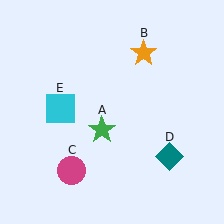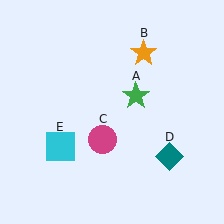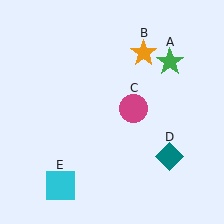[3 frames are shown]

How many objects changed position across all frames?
3 objects changed position: green star (object A), magenta circle (object C), cyan square (object E).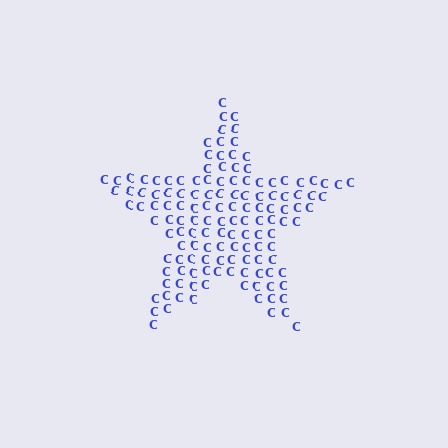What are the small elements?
The small elements are letter C's.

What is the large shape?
The large shape is a star.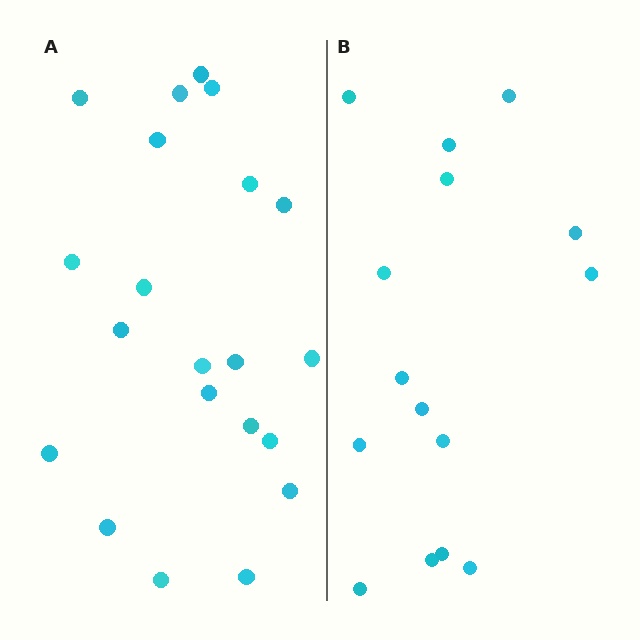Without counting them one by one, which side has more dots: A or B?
Region A (the left region) has more dots.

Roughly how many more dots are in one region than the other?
Region A has about 6 more dots than region B.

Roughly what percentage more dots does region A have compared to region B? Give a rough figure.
About 40% more.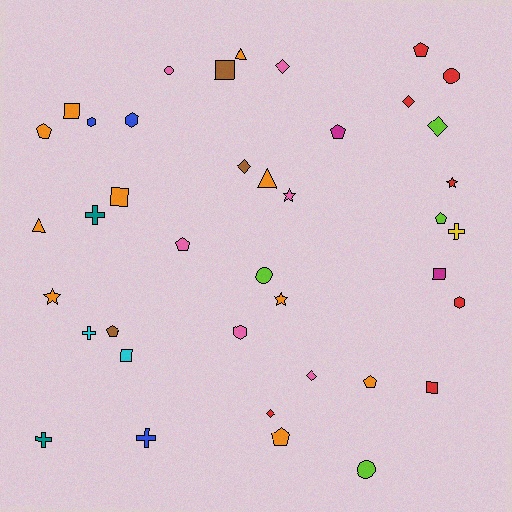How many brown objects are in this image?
There are 3 brown objects.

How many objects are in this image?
There are 40 objects.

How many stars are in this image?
There are 4 stars.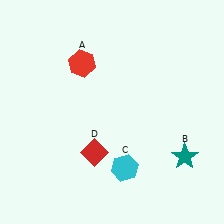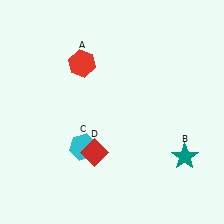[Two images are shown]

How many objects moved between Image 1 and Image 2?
1 object moved between the two images.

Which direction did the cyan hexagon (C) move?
The cyan hexagon (C) moved left.